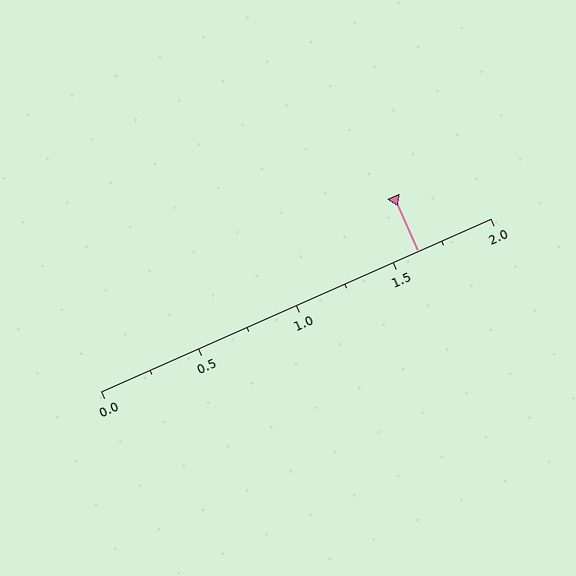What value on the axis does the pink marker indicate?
The marker indicates approximately 1.62.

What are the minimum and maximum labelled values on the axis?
The axis runs from 0.0 to 2.0.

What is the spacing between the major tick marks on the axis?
The major ticks are spaced 0.5 apart.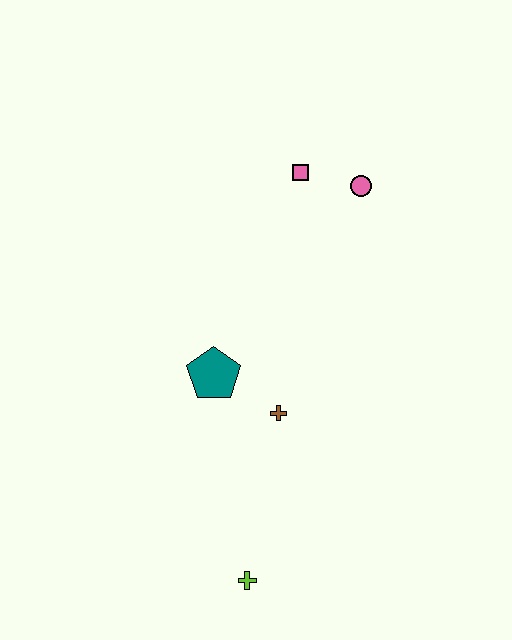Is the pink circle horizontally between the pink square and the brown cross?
No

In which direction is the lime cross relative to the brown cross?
The lime cross is below the brown cross.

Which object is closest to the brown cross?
The teal pentagon is closest to the brown cross.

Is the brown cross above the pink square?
No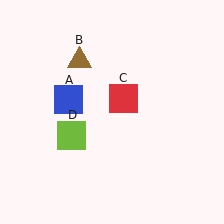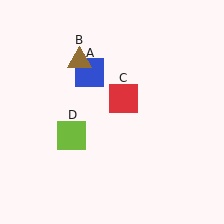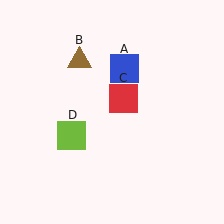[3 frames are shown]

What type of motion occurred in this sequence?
The blue square (object A) rotated clockwise around the center of the scene.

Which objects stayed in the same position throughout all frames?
Brown triangle (object B) and red square (object C) and lime square (object D) remained stationary.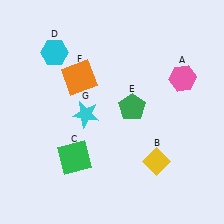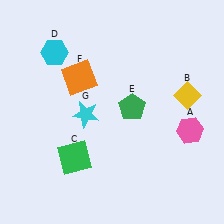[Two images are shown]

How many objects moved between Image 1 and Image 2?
2 objects moved between the two images.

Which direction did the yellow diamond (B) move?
The yellow diamond (B) moved up.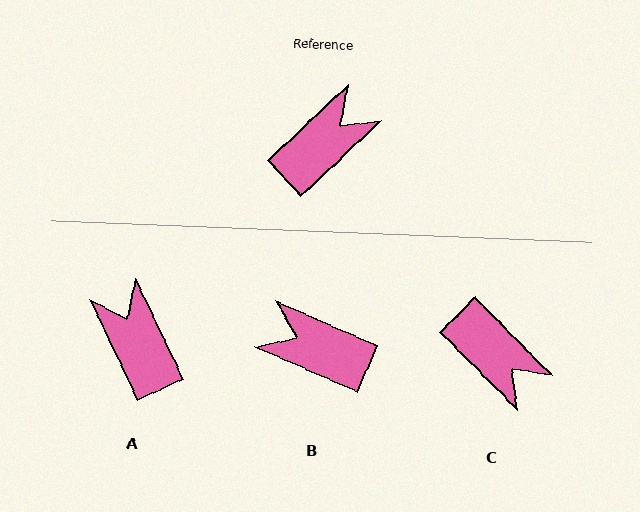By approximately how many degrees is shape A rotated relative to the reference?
Approximately 72 degrees counter-clockwise.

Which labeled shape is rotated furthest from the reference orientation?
B, about 113 degrees away.